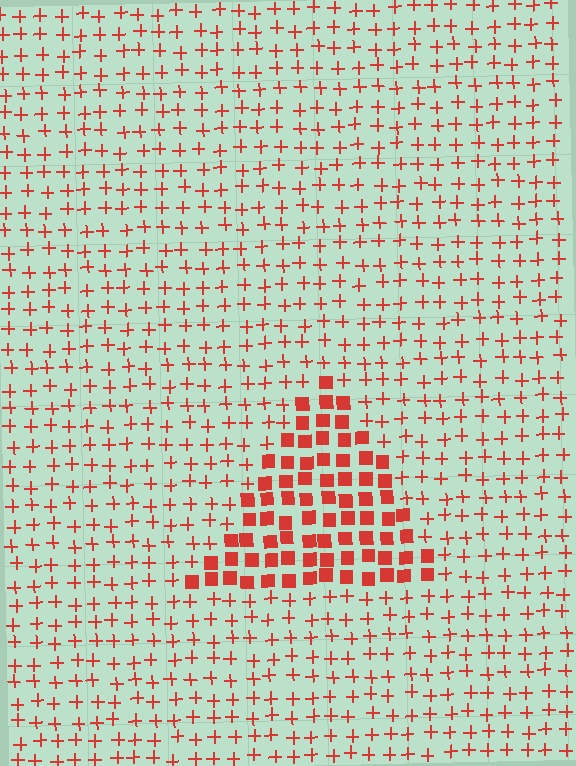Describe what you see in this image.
The image is filled with small red elements arranged in a uniform grid. A triangle-shaped region contains squares, while the surrounding area contains plus signs. The boundary is defined purely by the change in element shape.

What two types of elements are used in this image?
The image uses squares inside the triangle region and plus signs outside it.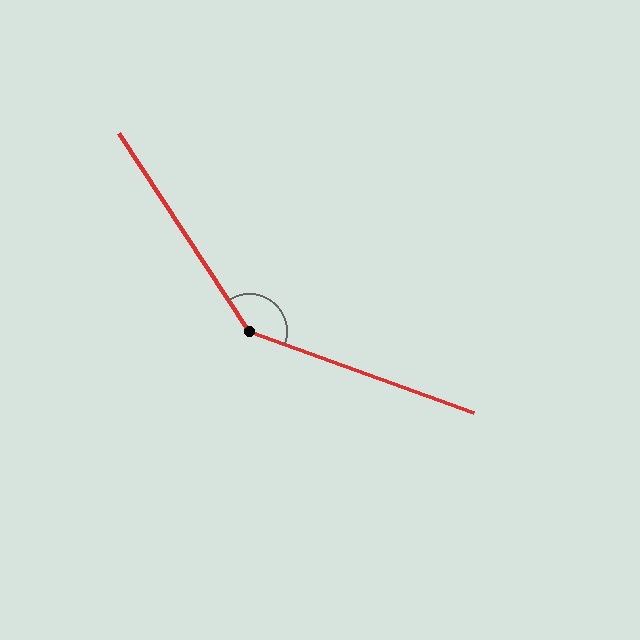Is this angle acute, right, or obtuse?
It is obtuse.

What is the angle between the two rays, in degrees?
Approximately 143 degrees.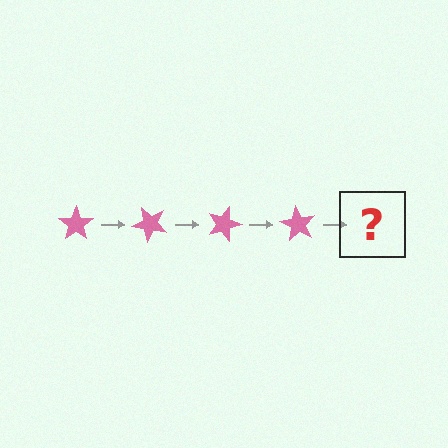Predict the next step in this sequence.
The next step is a pink star rotated 180 degrees.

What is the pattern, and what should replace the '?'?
The pattern is that the star rotates 45 degrees each step. The '?' should be a pink star rotated 180 degrees.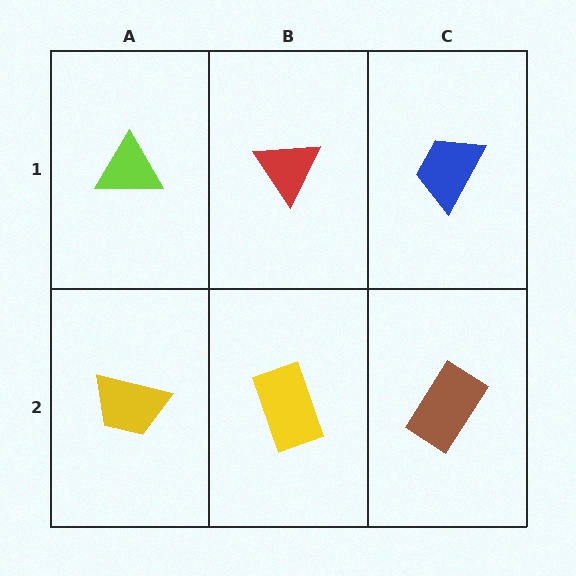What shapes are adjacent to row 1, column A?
A yellow trapezoid (row 2, column A), a red triangle (row 1, column B).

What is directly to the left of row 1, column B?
A lime triangle.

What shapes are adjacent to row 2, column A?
A lime triangle (row 1, column A), a yellow rectangle (row 2, column B).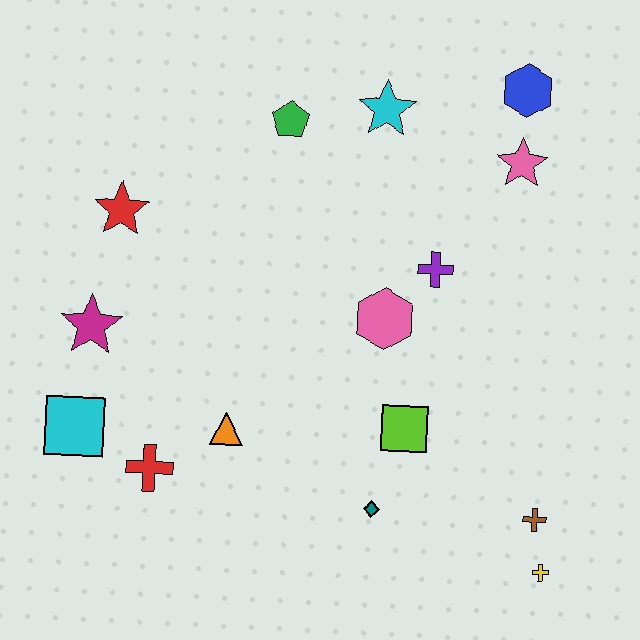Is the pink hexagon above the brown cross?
Yes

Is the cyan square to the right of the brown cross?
No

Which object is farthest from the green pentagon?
The yellow cross is farthest from the green pentagon.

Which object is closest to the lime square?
The teal diamond is closest to the lime square.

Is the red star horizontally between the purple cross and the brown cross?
No